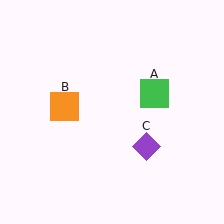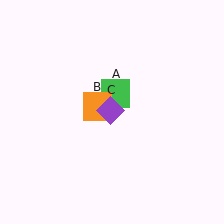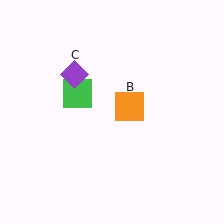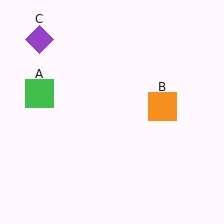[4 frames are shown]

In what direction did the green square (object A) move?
The green square (object A) moved left.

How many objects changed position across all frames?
3 objects changed position: green square (object A), orange square (object B), purple diamond (object C).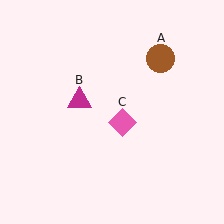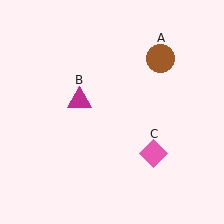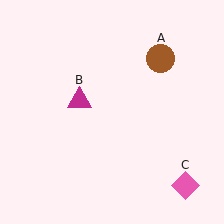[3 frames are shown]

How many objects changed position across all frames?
1 object changed position: pink diamond (object C).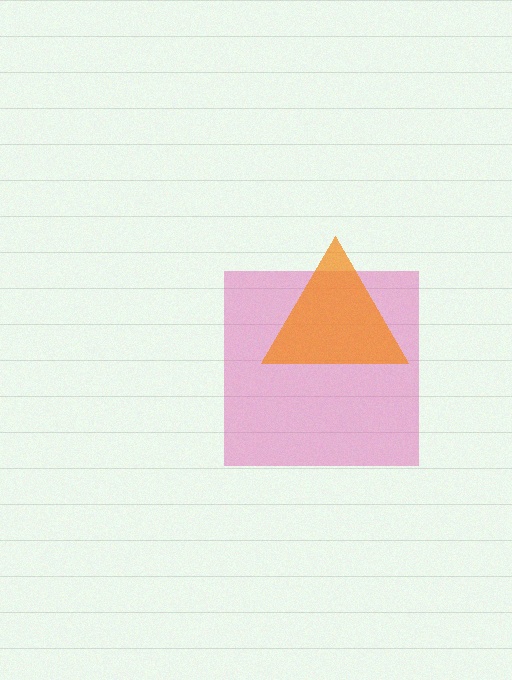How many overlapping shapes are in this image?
There are 2 overlapping shapes in the image.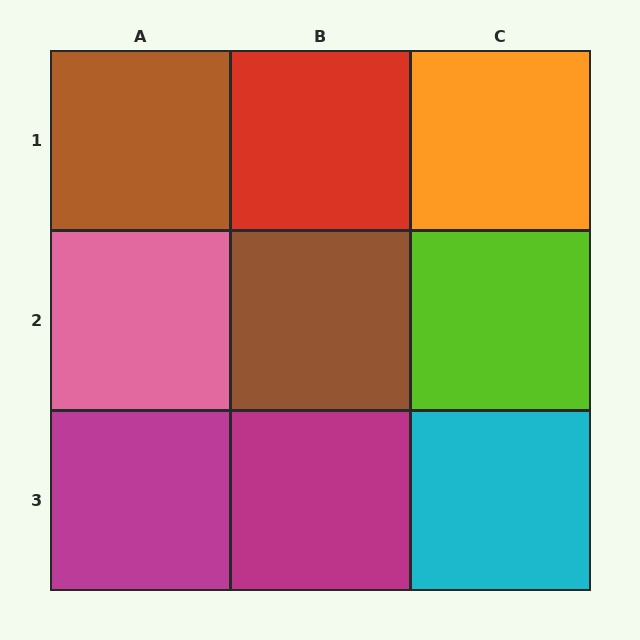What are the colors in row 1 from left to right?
Brown, red, orange.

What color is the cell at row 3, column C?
Cyan.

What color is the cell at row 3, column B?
Magenta.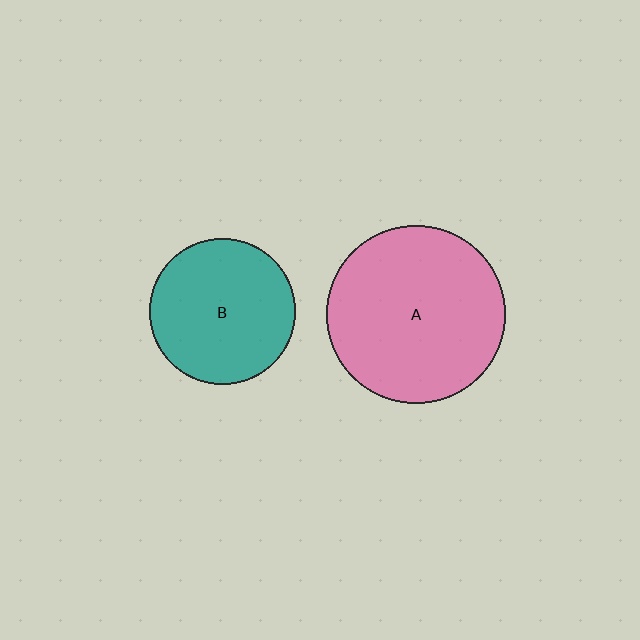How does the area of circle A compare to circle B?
Approximately 1.5 times.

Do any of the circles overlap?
No, none of the circles overlap.